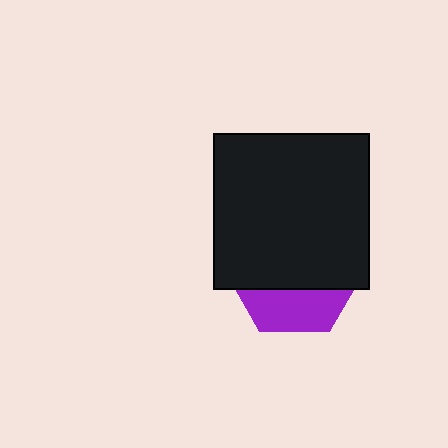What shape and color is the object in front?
The object in front is a black square.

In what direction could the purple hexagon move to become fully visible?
The purple hexagon could move down. That would shift it out from behind the black square entirely.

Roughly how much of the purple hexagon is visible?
A small part of it is visible (roughly 32%).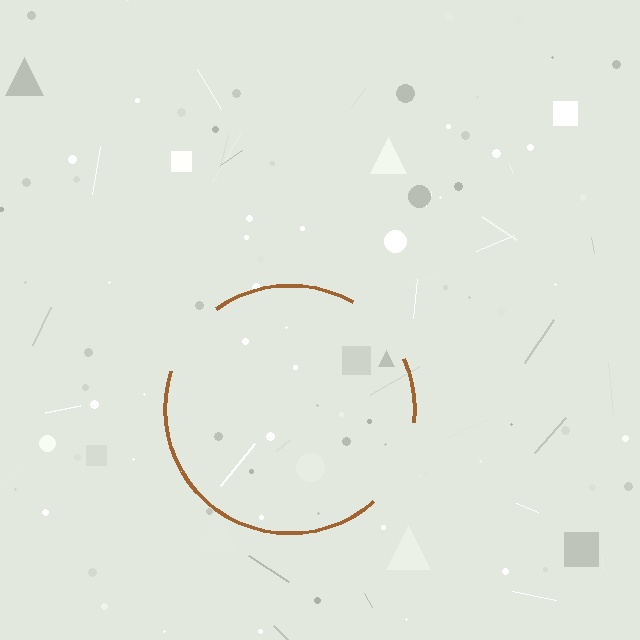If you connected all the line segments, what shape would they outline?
They would outline a circle.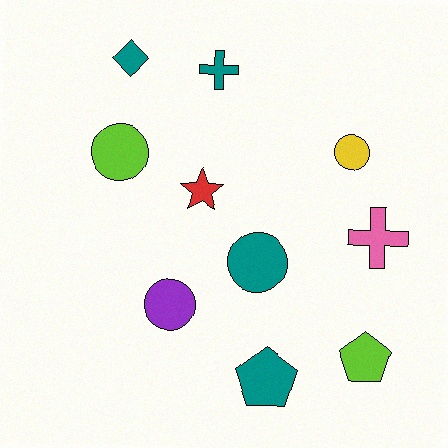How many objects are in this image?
There are 10 objects.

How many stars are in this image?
There is 1 star.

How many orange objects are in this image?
There are no orange objects.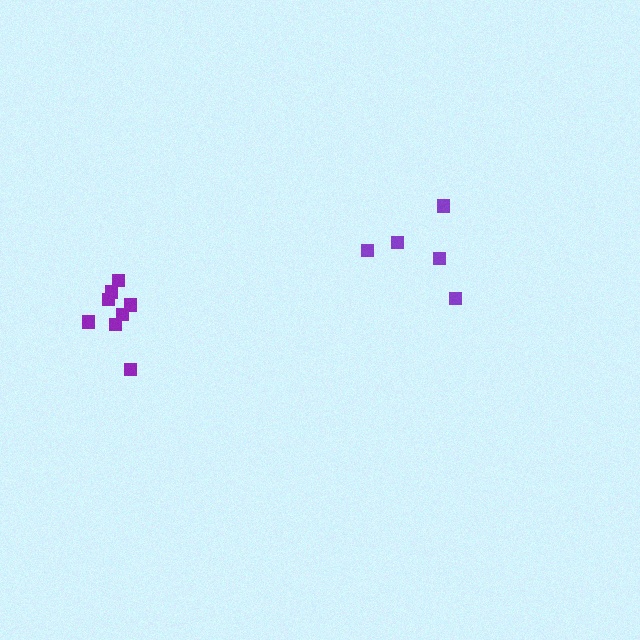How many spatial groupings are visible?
There are 2 spatial groupings.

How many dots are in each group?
Group 1: 5 dots, Group 2: 8 dots (13 total).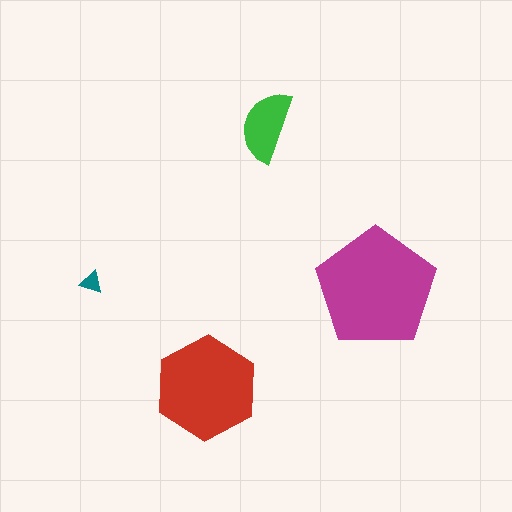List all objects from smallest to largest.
The teal triangle, the green semicircle, the red hexagon, the magenta pentagon.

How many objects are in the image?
There are 4 objects in the image.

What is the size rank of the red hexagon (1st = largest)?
2nd.